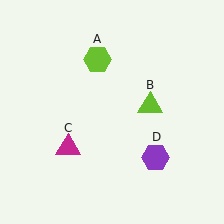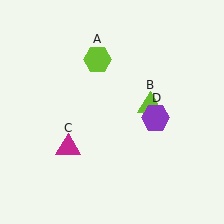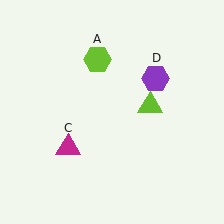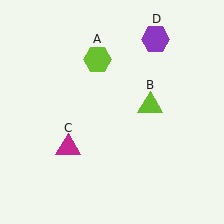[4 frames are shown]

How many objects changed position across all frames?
1 object changed position: purple hexagon (object D).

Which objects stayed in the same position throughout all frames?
Lime hexagon (object A) and lime triangle (object B) and magenta triangle (object C) remained stationary.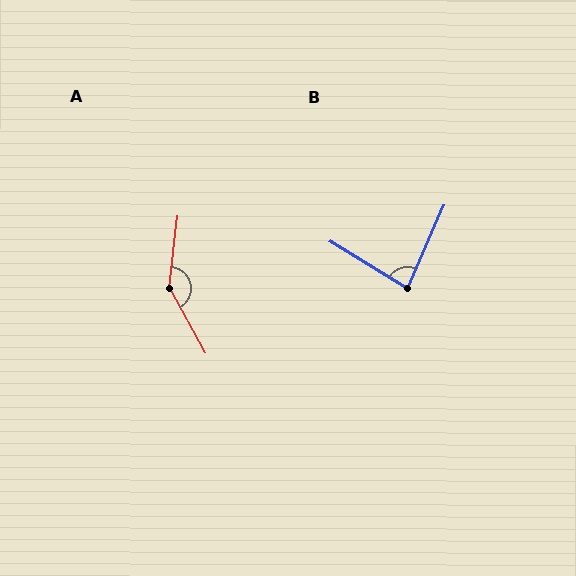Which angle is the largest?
A, at approximately 145 degrees.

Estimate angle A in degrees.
Approximately 145 degrees.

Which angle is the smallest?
B, at approximately 82 degrees.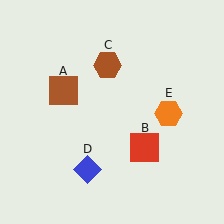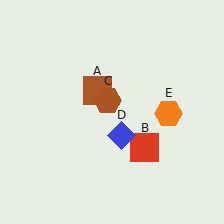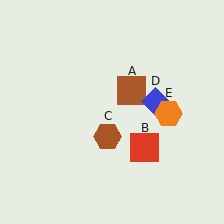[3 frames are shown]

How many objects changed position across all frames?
3 objects changed position: brown square (object A), brown hexagon (object C), blue diamond (object D).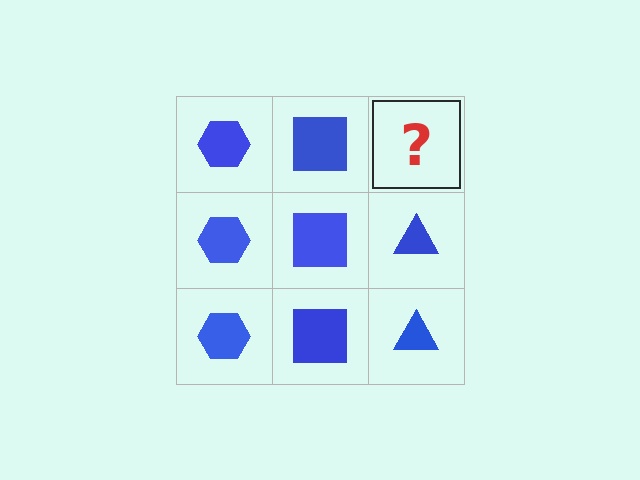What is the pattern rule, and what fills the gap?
The rule is that each column has a consistent shape. The gap should be filled with a blue triangle.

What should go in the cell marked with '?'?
The missing cell should contain a blue triangle.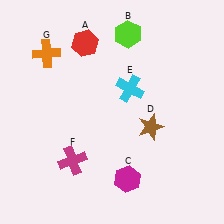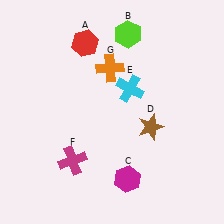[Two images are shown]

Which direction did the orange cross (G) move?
The orange cross (G) moved right.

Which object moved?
The orange cross (G) moved right.